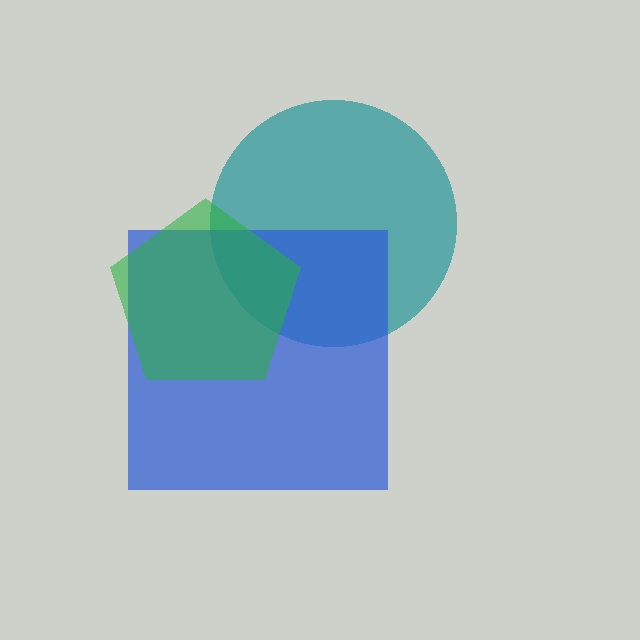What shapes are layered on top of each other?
The layered shapes are: a teal circle, a blue square, a green pentagon.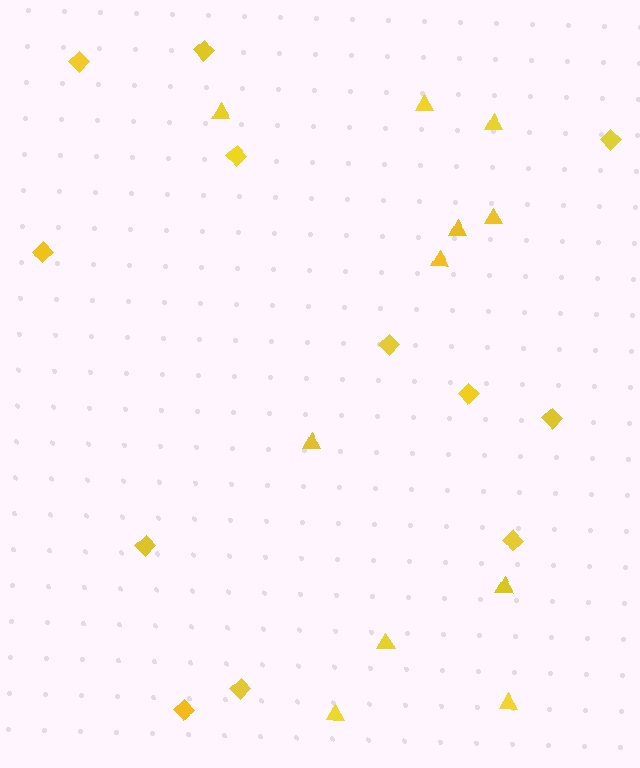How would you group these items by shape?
There are 2 groups: one group of diamonds (12) and one group of triangles (11).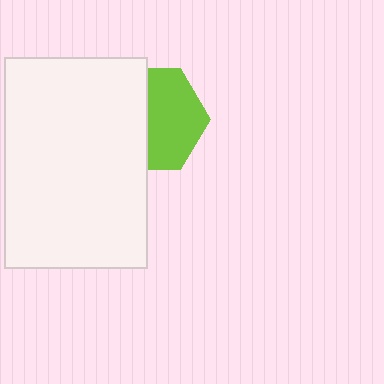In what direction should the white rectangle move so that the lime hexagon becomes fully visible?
The white rectangle should move left. That is the shortest direction to clear the overlap and leave the lime hexagon fully visible.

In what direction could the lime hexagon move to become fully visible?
The lime hexagon could move right. That would shift it out from behind the white rectangle entirely.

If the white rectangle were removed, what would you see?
You would see the complete lime hexagon.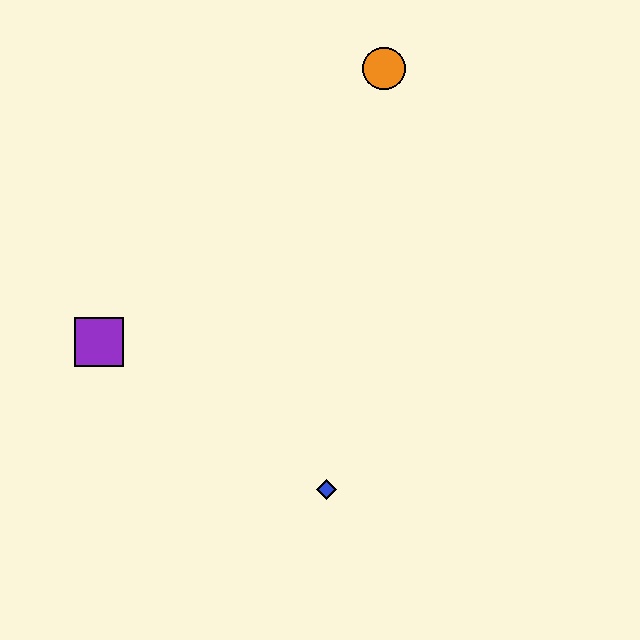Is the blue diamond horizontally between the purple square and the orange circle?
Yes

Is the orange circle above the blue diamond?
Yes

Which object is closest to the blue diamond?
The purple square is closest to the blue diamond.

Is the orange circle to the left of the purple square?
No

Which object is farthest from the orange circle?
The blue diamond is farthest from the orange circle.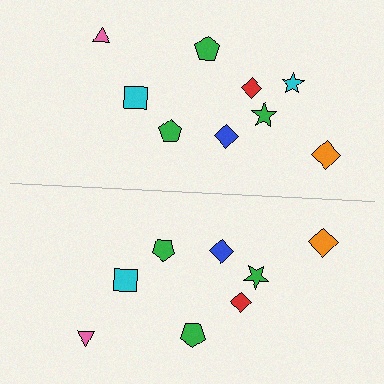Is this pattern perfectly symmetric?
No, the pattern is not perfectly symmetric. A cyan star is missing from the bottom side.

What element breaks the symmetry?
A cyan star is missing from the bottom side.